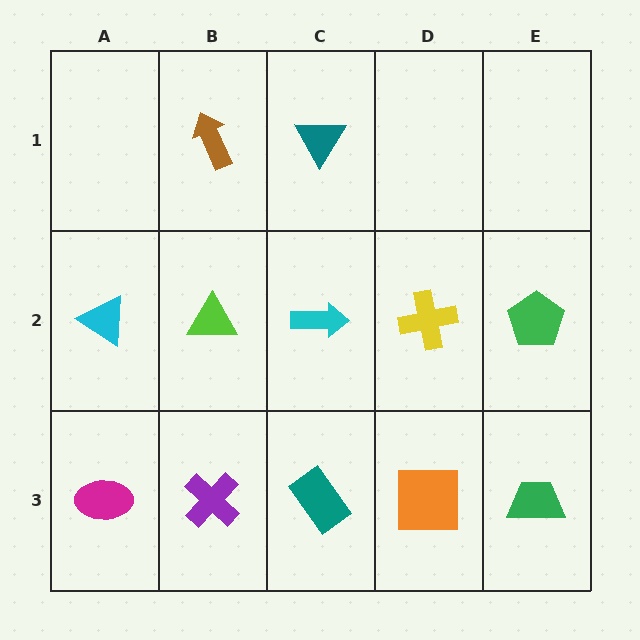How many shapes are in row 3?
5 shapes.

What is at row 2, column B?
A lime triangle.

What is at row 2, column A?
A cyan triangle.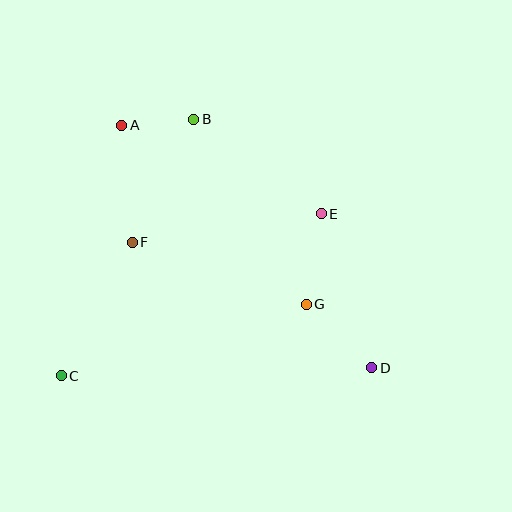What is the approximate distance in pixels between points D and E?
The distance between D and E is approximately 162 pixels.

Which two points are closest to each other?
Points A and B are closest to each other.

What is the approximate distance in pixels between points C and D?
The distance between C and D is approximately 310 pixels.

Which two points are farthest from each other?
Points A and D are farthest from each other.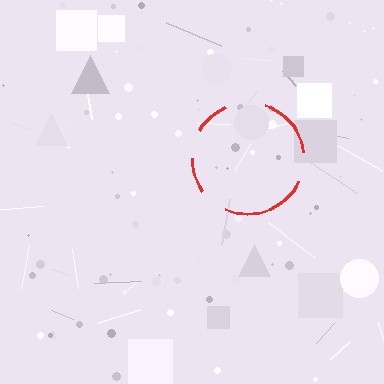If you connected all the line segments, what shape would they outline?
They would outline a circle.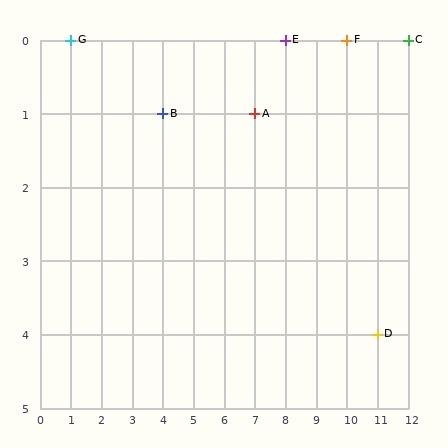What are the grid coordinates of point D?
Point D is at grid coordinates (11, 4).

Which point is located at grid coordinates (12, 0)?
Point C is at (12, 0).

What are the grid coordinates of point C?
Point C is at grid coordinates (12, 0).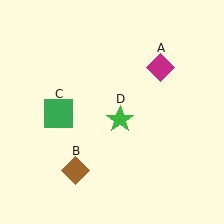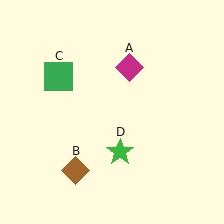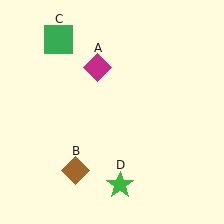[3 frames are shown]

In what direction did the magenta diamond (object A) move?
The magenta diamond (object A) moved left.